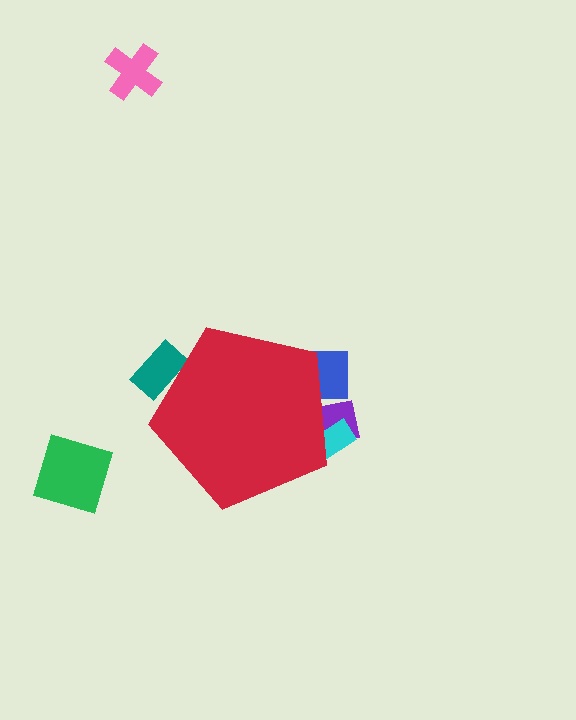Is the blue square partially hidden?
Yes, the blue square is partially hidden behind the red pentagon.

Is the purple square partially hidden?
Yes, the purple square is partially hidden behind the red pentagon.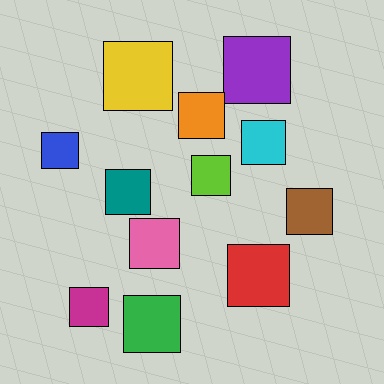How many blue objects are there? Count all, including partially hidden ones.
There is 1 blue object.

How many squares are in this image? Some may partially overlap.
There are 12 squares.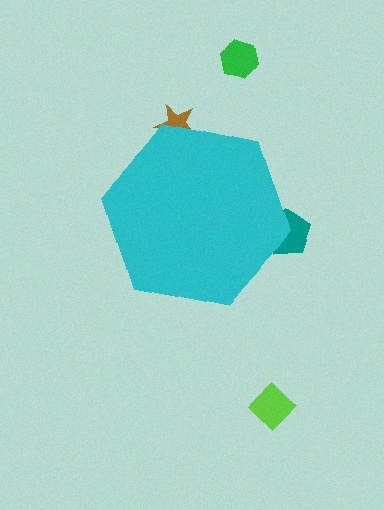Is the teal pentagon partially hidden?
Yes, the teal pentagon is partially hidden behind the cyan hexagon.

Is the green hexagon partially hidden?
No, the green hexagon is fully visible.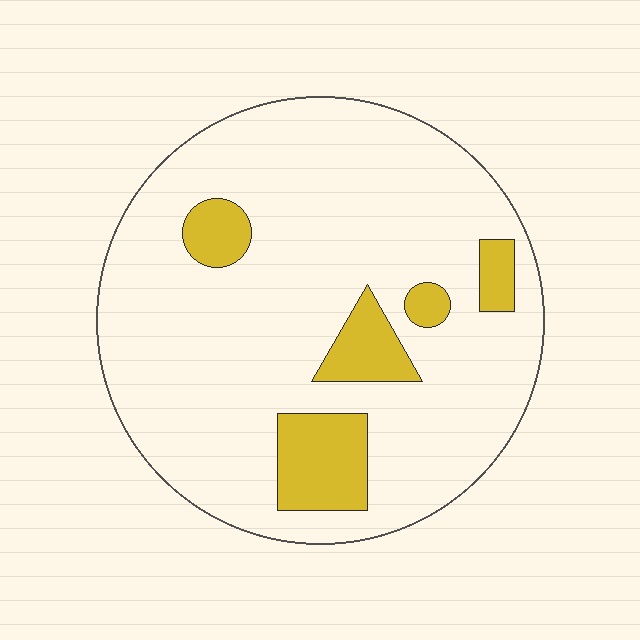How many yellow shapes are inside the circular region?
5.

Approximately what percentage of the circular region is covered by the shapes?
Approximately 15%.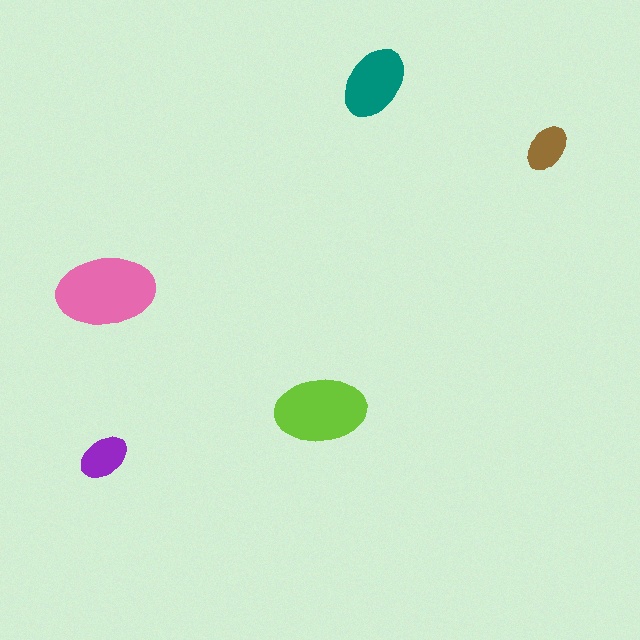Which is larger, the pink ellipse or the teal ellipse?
The pink one.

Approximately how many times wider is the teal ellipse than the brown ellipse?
About 1.5 times wider.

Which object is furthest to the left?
The purple ellipse is leftmost.